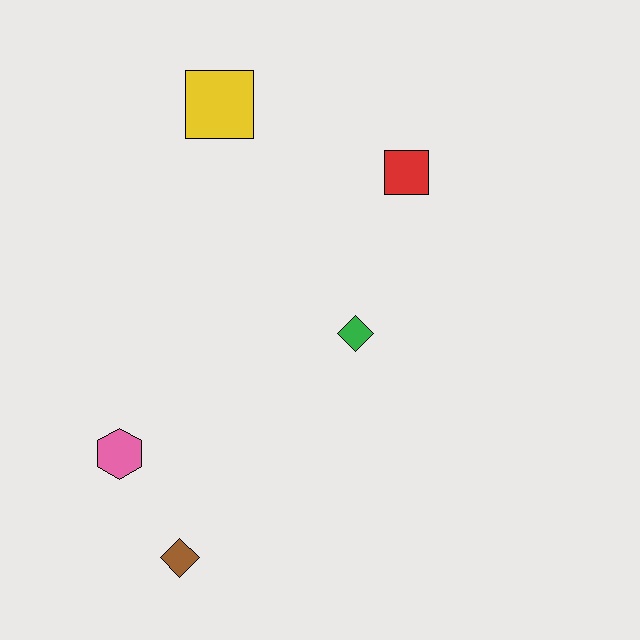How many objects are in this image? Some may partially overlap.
There are 5 objects.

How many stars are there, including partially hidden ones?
There are no stars.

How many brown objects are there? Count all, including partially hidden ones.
There is 1 brown object.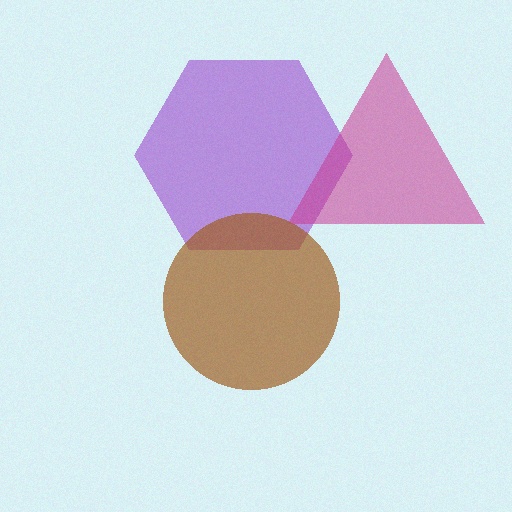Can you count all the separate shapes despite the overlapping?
Yes, there are 3 separate shapes.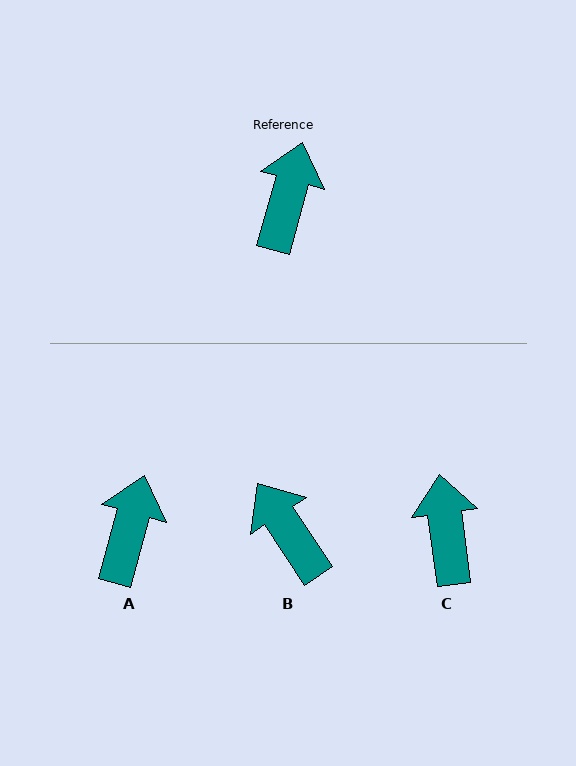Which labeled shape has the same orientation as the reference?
A.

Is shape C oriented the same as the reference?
No, it is off by about 23 degrees.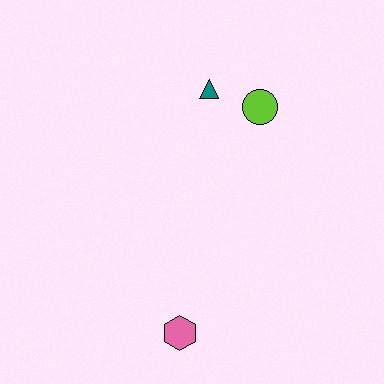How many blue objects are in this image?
There are no blue objects.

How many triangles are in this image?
There is 1 triangle.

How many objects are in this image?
There are 3 objects.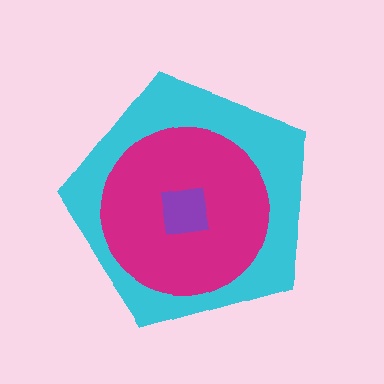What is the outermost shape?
The cyan pentagon.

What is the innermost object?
The purple square.